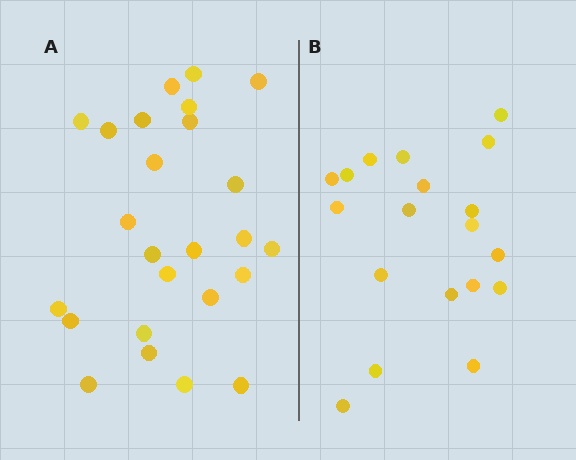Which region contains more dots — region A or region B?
Region A (the left region) has more dots.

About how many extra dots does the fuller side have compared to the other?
Region A has about 6 more dots than region B.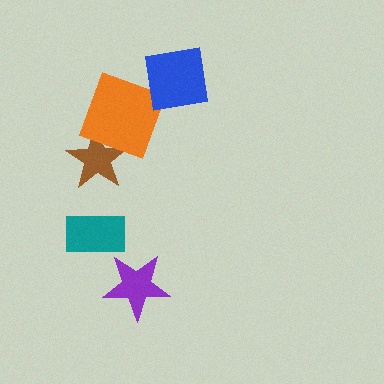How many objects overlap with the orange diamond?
2 objects overlap with the orange diamond.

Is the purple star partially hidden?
No, no other shape covers it.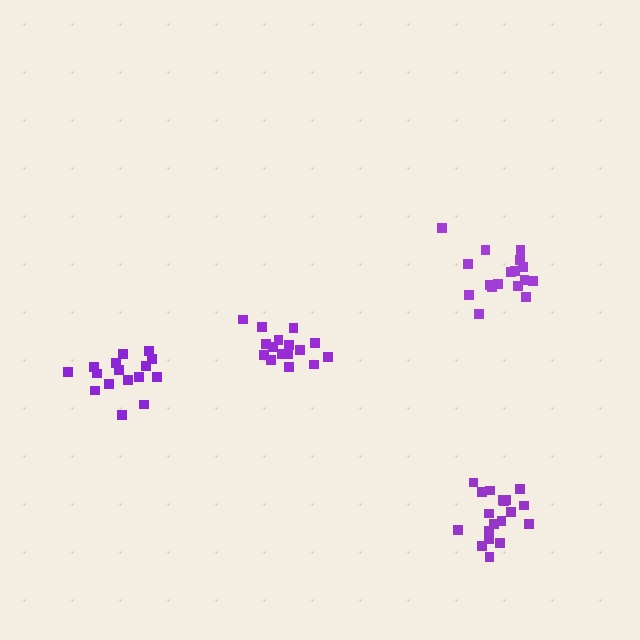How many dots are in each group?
Group 1: 16 dots, Group 2: 16 dots, Group 3: 19 dots, Group 4: 17 dots (68 total).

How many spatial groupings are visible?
There are 4 spatial groupings.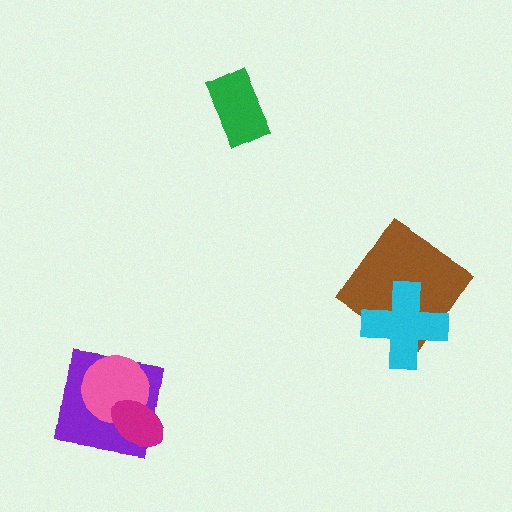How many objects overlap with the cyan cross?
1 object overlaps with the cyan cross.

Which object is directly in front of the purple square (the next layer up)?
The pink circle is directly in front of the purple square.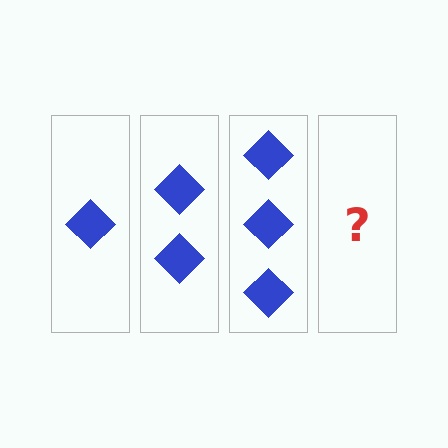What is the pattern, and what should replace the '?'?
The pattern is that each step adds one more diamond. The '?' should be 4 diamonds.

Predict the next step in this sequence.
The next step is 4 diamonds.